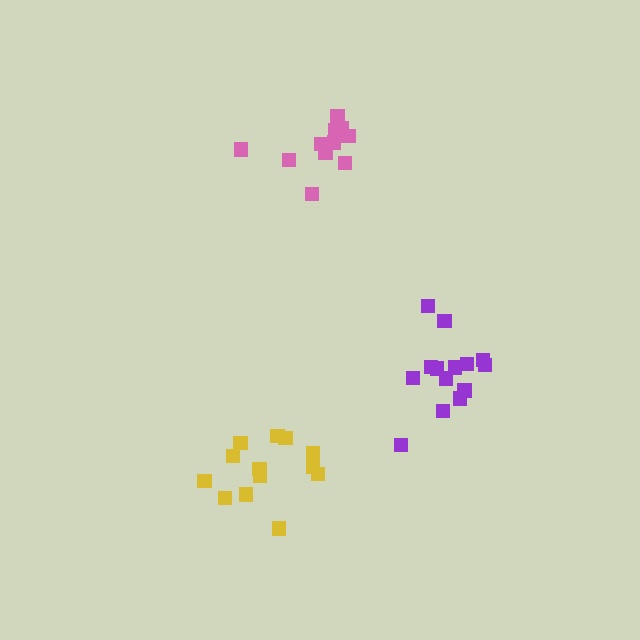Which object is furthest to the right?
The purple cluster is rightmost.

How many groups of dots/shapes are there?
There are 3 groups.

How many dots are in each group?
Group 1: 13 dots, Group 2: 14 dots, Group 3: 11 dots (38 total).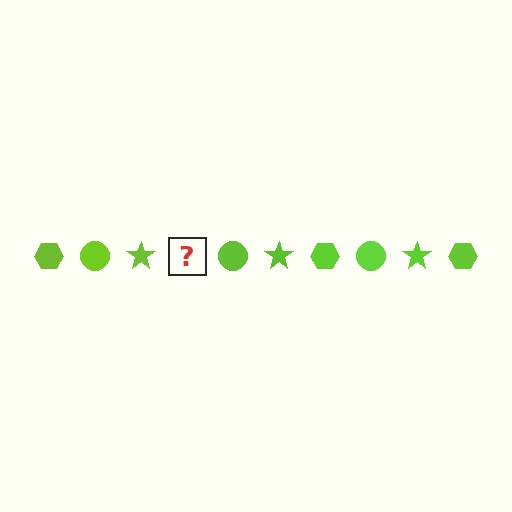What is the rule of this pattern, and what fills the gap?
The rule is that the pattern cycles through hexagon, circle, star shapes in lime. The gap should be filled with a lime hexagon.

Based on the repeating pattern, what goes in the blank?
The blank should be a lime hexagon.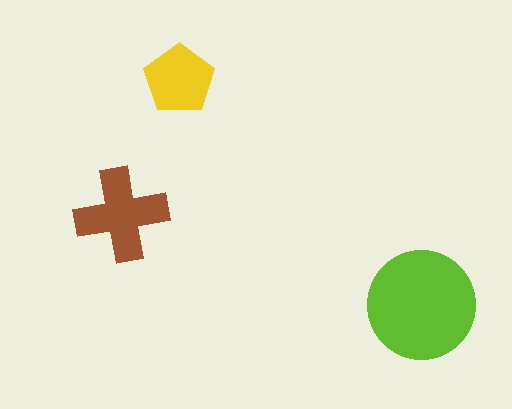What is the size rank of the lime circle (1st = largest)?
1st.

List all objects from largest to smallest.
The lime circle, the brown cross, the yellow pentagon.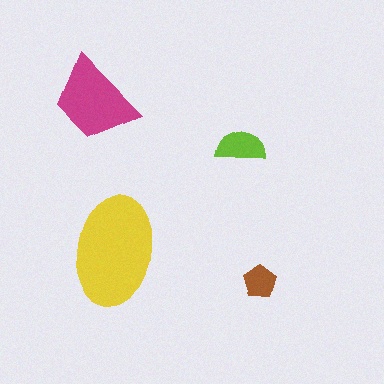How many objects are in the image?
There are 4 objects in the image.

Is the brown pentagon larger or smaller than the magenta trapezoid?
Smaller.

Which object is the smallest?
The brown pentagon.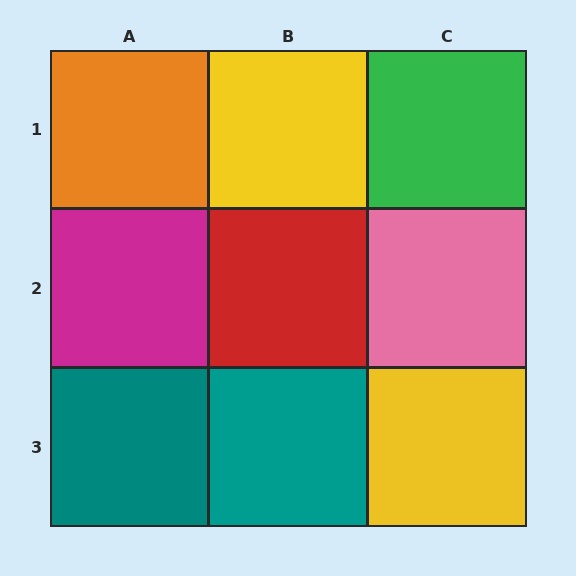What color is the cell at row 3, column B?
Teal.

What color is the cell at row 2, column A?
Magenta.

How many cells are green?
1 cell is green.